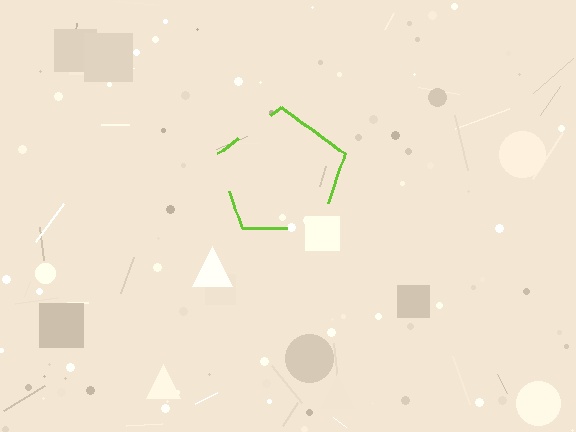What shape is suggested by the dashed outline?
The dashed outline suggests a pentagon.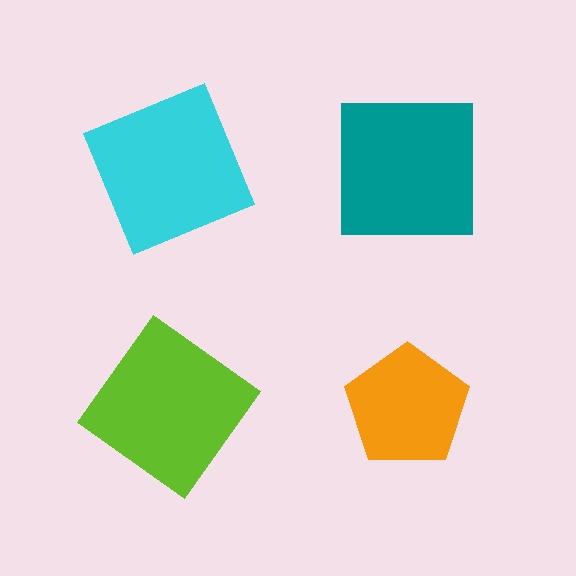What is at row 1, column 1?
A cyan square.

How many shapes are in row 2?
2 shapes.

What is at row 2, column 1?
A lime diamond.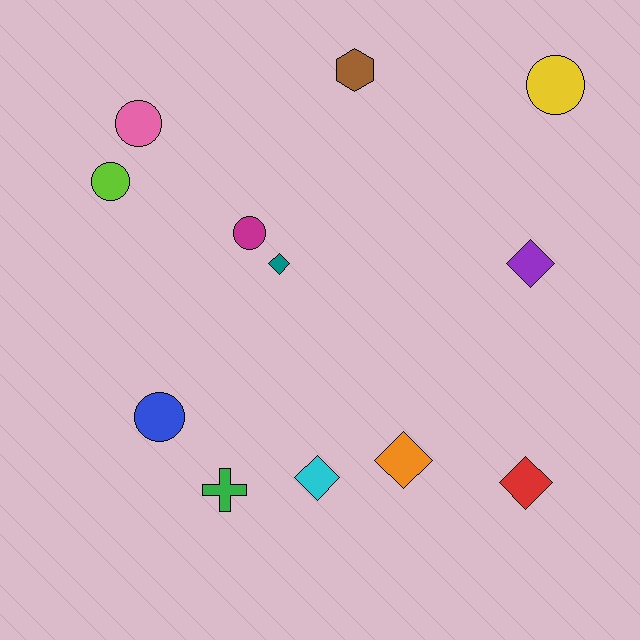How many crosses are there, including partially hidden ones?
There is 1 cross.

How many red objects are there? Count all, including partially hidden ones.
There is 1 red object.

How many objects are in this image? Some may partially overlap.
There are 12 objects.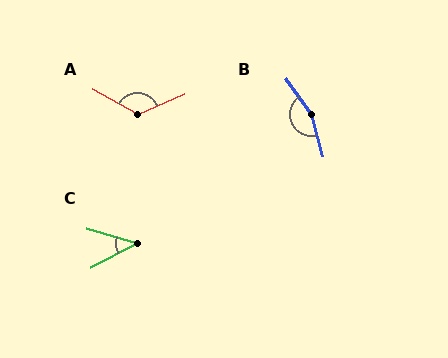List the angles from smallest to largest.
C (44°), A (127°), B (159°).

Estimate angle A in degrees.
Approximately 127 degrees.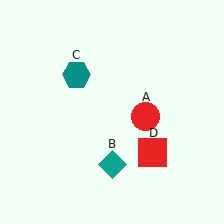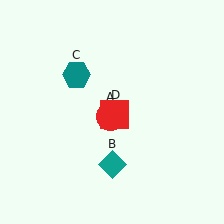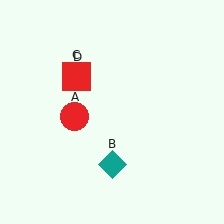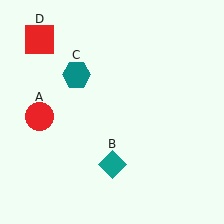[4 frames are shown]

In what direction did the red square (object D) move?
The red square (object D) moved up and to the left.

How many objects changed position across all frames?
2 objects changed position: red circle (object A), red square (object D).